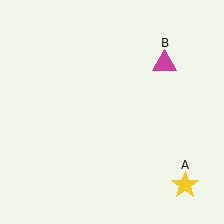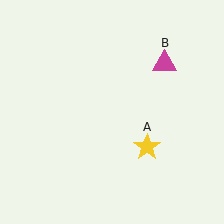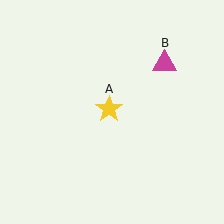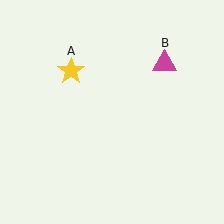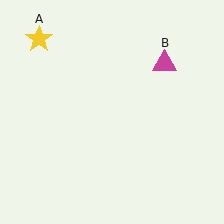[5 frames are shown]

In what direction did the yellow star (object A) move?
The yellow star (object A) moved up and to the left.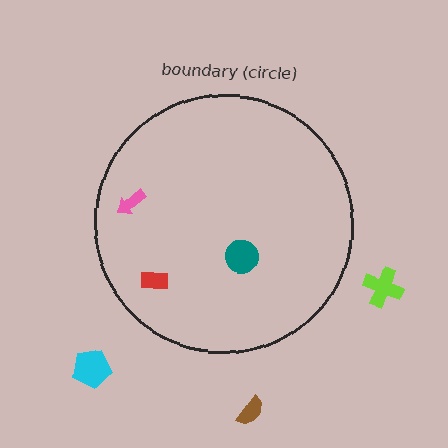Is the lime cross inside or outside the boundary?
Outside.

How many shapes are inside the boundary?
3 inside, 3 outside.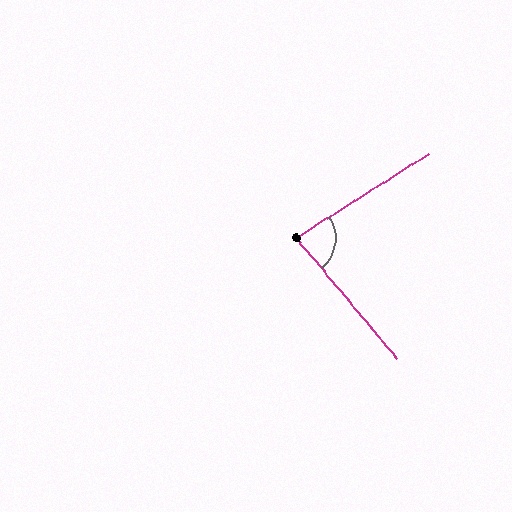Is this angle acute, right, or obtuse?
It is acute.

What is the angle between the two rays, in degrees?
Approximately 83 degrees.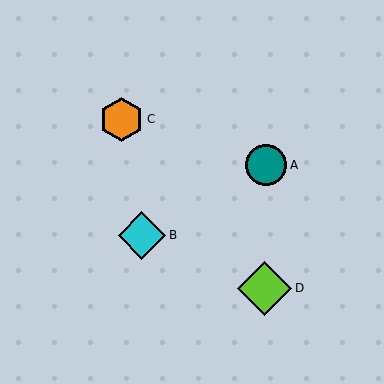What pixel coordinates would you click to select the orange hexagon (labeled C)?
Click at (122, 119) to select the orange hexagon C.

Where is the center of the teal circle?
The center of the teal circle is at (266, 165).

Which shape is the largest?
The lime diamond (labeled D) is the largest.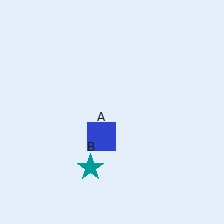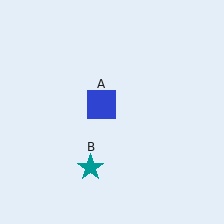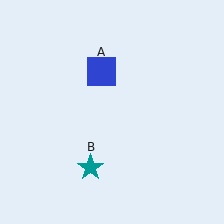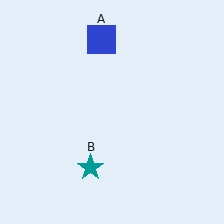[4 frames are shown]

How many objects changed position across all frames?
1 object changed position: blue square (object A).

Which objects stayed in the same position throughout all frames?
Teal star (object B) remained stationary.